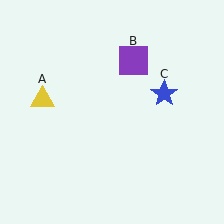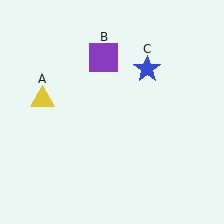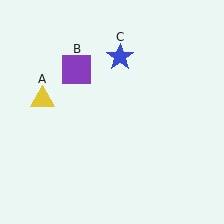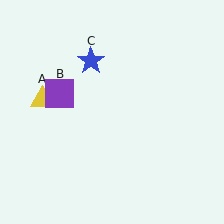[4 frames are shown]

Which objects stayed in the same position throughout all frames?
Yellow triangle (object A) remained stationary.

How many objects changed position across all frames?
2 objects changed position: purple square (object B), blue star (object C).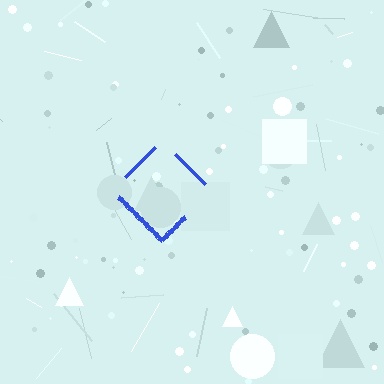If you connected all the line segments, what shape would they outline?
They would outline a diamond.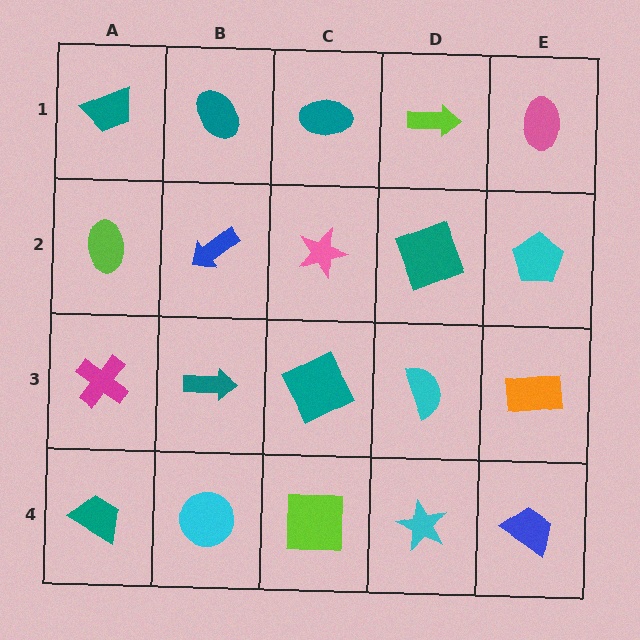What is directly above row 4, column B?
A teal arrow.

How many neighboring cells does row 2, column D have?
4.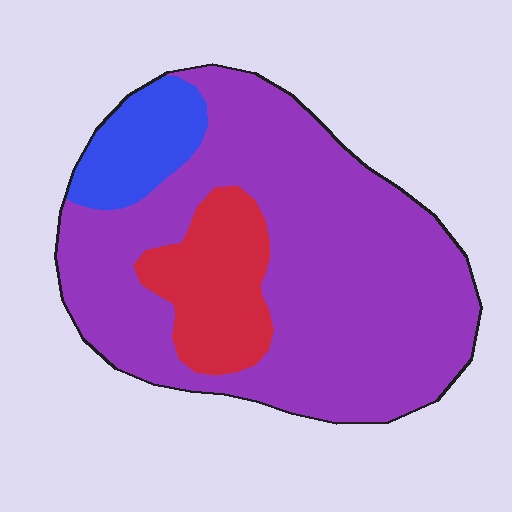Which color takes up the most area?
Purple, at roughly 75%.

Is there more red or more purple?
Purple.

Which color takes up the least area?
Blue, at roughly 10%.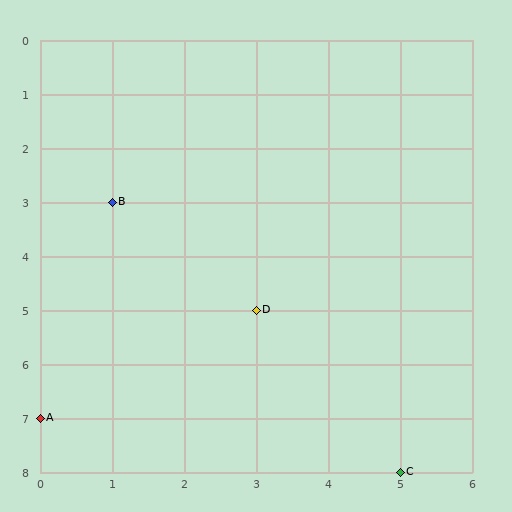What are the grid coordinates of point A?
Point A is at grid coordinates (0, 7).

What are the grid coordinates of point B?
Point B is at grid coordinates (1, 3).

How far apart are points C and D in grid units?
Points C and D are 2 columns and 3 rows apart (about 3.6 grid units diagonally).